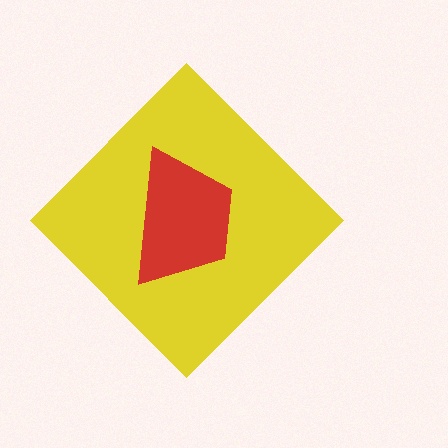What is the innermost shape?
The red trapezoid.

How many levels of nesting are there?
2.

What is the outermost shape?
The yellow diamond.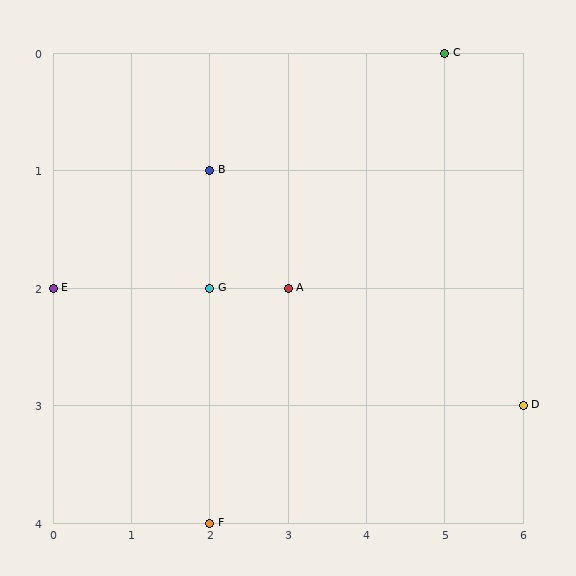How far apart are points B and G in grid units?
Points B and G are 1 row apart.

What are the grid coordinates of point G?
Point G is at grid coordinates (2, 2).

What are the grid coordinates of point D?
Point D is at grid coordinates (6, 3).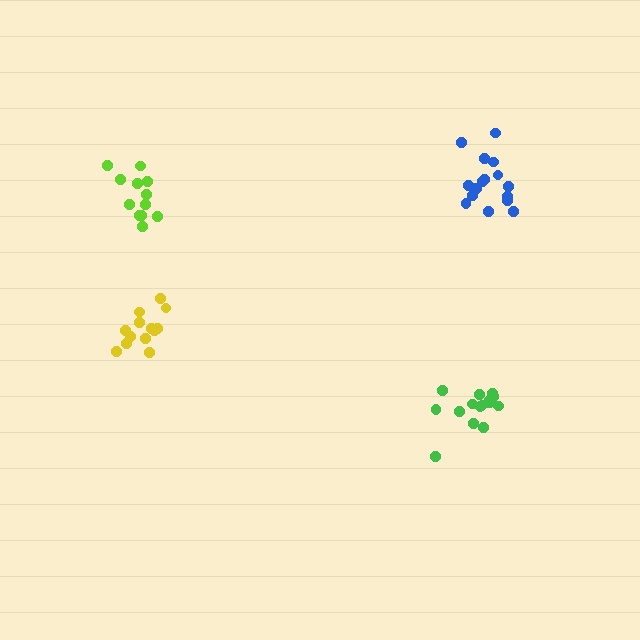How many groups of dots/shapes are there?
There are 4 groups.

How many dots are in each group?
Group 1: 12 dots, Group 2: 16 dots, Group 3: 13 dots, Group 4: 15 dots (56 total).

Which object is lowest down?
The green cluster is bottommost.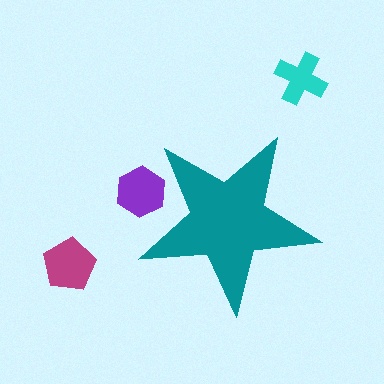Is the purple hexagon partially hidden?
Yes, the purple hexagon is partially hidden behind the teal star.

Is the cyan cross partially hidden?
No, the cyan cross is fully visible.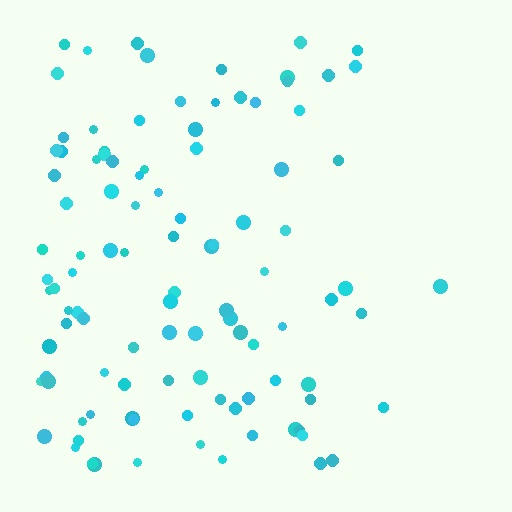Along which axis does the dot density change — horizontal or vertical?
Horizontal.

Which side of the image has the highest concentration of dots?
The left.